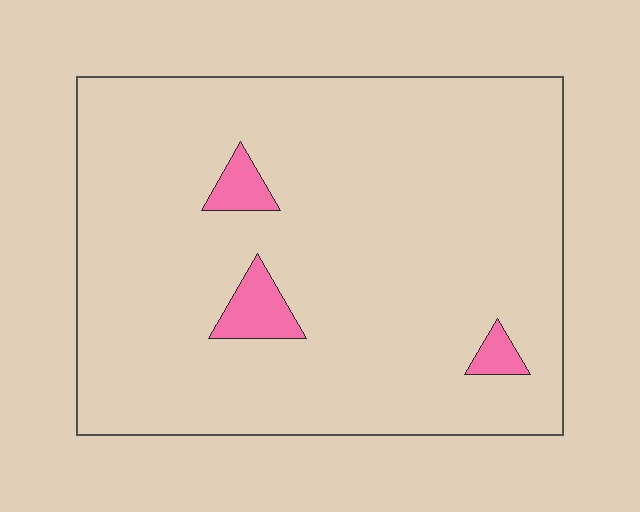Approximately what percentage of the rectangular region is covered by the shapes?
Approximately 5%.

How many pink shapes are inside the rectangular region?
3.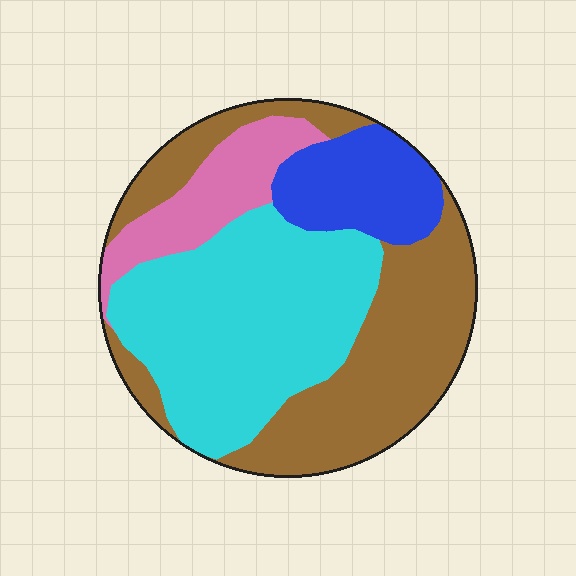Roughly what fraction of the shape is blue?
Blue covers around 15% of the shape.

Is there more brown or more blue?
Brown.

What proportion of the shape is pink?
Pink takes up about one eighth (1/8) of the shape.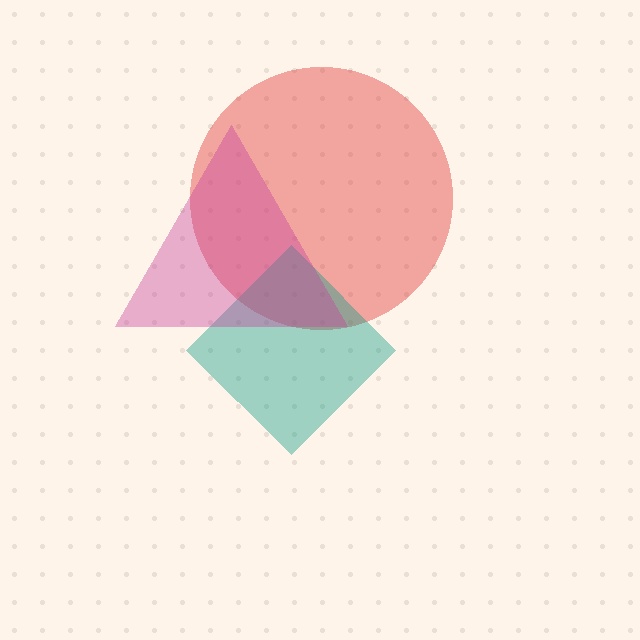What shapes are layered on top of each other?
The layered shapes are: a red circle, a teal diamond, a magenta triangle.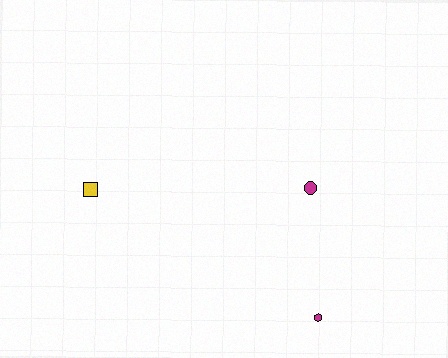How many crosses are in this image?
There are no crosses.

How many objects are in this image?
There are 3 objects.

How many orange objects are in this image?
There are no orange objects.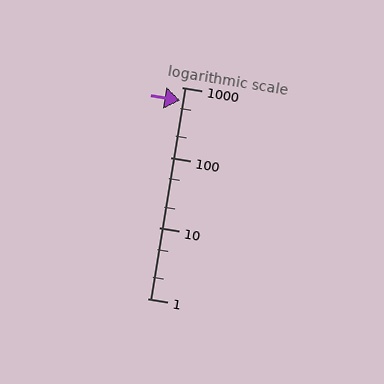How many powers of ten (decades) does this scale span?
The scale spans 3 decades, from 1 to 1000.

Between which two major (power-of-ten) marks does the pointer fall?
The pointer is between 100 and 1000.